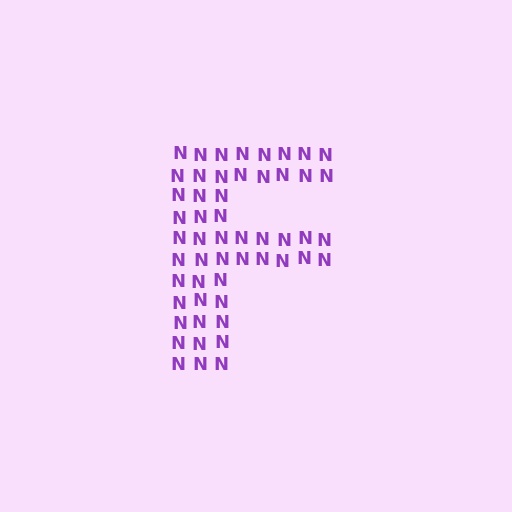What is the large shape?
The large shape is the letter F.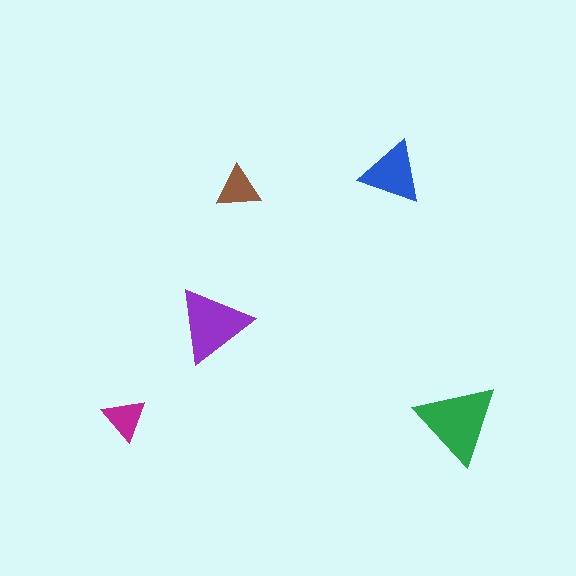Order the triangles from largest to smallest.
the green one, the purple one, the blue one, the brown one, the magenta one.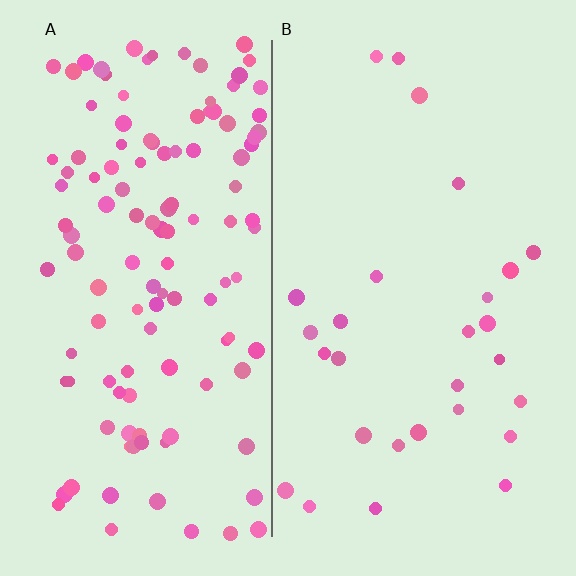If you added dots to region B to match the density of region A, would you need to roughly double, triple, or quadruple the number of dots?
Approximately quadruple.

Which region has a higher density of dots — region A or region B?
A (the left).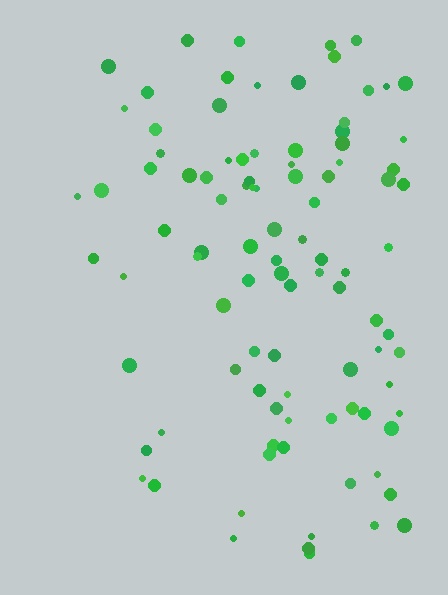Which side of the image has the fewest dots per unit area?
The left.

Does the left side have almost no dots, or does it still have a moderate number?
Still a moderate number, just noticeably fewer than the right.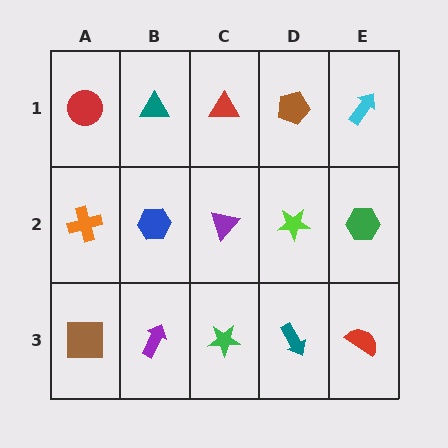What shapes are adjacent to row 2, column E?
A cyan arrow (row 1, column E), a red semicircle (row 3, column E), a lime star (row 2, column D).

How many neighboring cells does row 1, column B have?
3.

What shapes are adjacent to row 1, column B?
A blue hexagon (row 2, column B), a red circle (row 1, column A), a red triangle (row 1, column C).